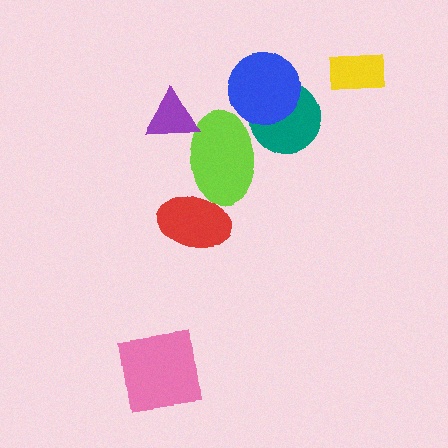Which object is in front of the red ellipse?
The lime ellipse is in front of the red ellipse.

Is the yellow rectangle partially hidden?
No, no other shape covers it.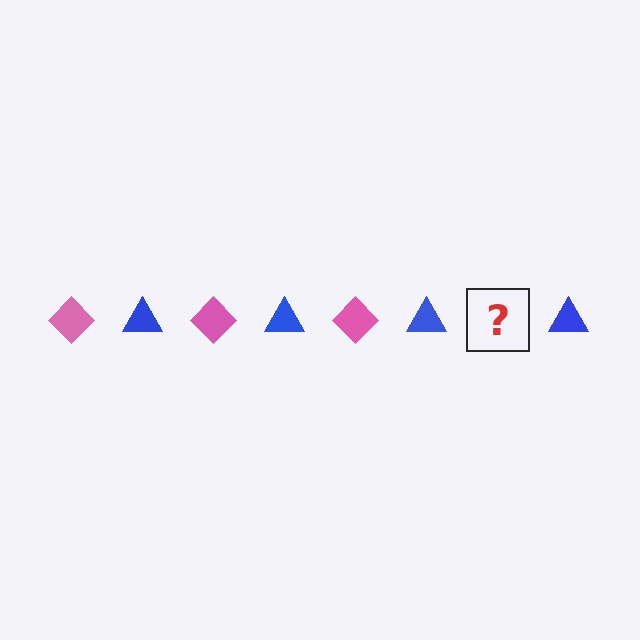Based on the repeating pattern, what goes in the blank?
The blank should be a pink diamond.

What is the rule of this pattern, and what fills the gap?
The rule is that the pattern alternates between pink diamond and blue triangle. The gap should be filled with a pink diamond.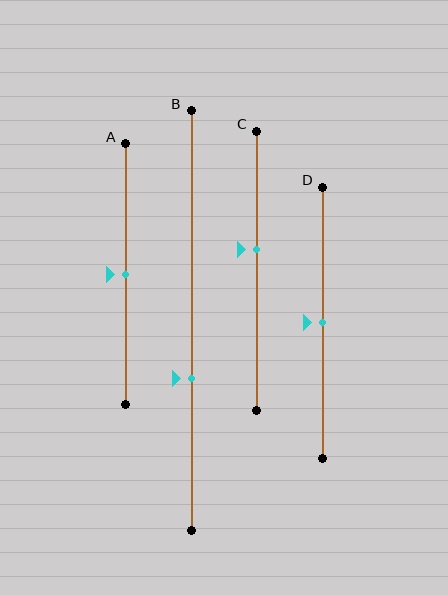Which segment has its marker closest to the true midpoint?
Segment A has its marker closest to the true midpoint.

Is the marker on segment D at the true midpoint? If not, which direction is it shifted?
Yes, the marker on segment D is at the true midpoint.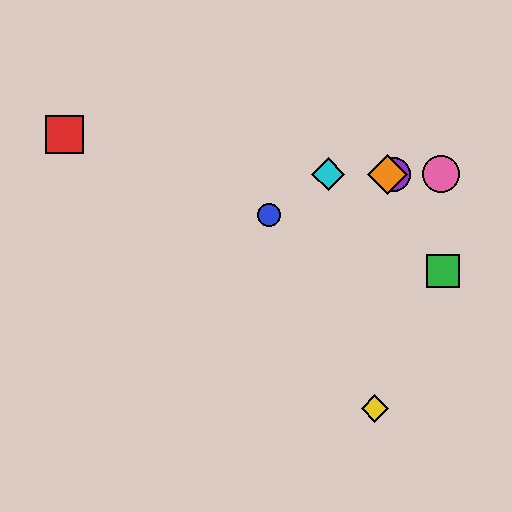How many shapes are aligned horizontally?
4 shapes (the purple circle, the orange diamond, the cyan diamond, the pink circle) are aligned horizontally.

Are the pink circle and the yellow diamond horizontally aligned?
No, the pink circle is at y≈174 and the yellow diamond is at y≈409.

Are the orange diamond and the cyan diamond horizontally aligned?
Yes, both are at y≈174.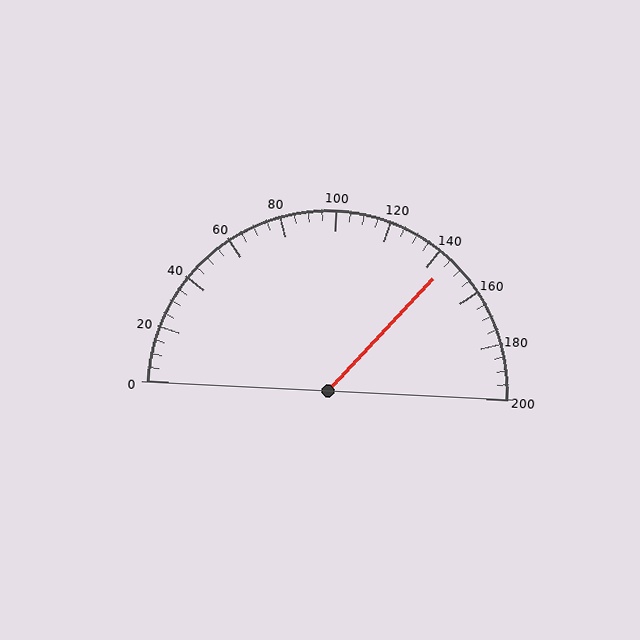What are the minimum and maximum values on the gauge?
The gauge ranges from 0 to 200.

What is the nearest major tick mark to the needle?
The nearest major tick mark is 140.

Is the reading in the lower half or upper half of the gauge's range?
The reading is in the upper half of the range (0 to 200).